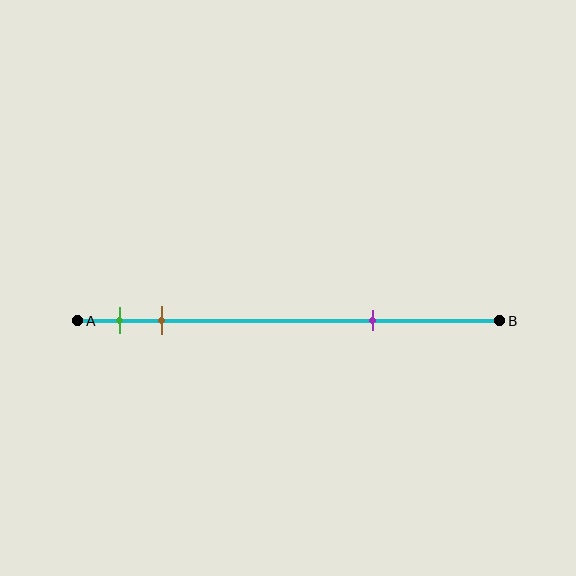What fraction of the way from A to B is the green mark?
The green mark is approximately 10% (0.1) of the way from A to B.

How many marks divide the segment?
There are 3 marks dividing the segment.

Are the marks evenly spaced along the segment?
No, the marks are not evenly spaced.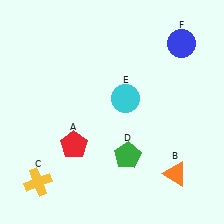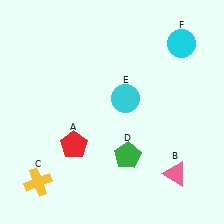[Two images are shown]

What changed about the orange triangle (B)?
In Image 1, B is orange. In Image 2, it changed to pink.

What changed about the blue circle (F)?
In Image 1, F is blue. In Image 2, it changed to cyan.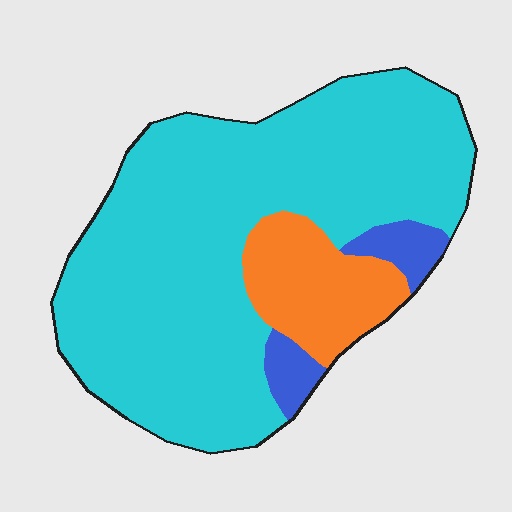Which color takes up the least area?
Blue, at roughly 5%.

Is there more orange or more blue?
Orange.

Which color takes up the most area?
Cyan, at roughly 80%.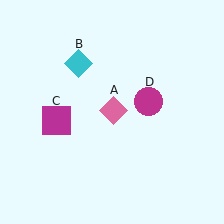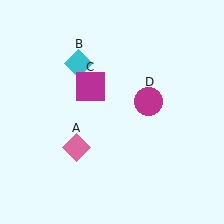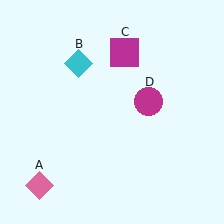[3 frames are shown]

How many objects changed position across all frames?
2 objects changed position: pink diamond (object A), magenta square (object C).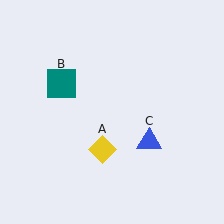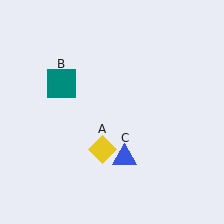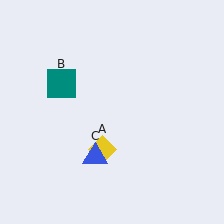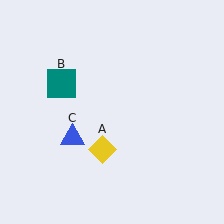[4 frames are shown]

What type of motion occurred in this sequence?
The blue triangle (object C) rotated clockwise around the center of the scene.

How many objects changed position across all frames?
1 object changed position: blue triangle (object C).